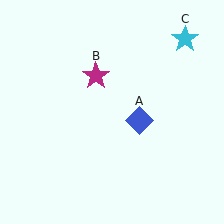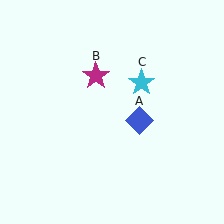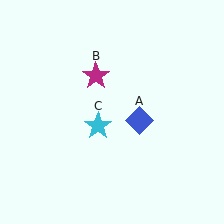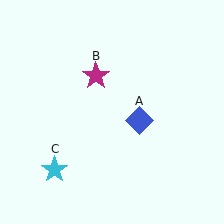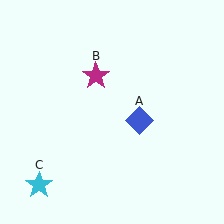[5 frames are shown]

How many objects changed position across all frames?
1 object changed position: cyan star (object C).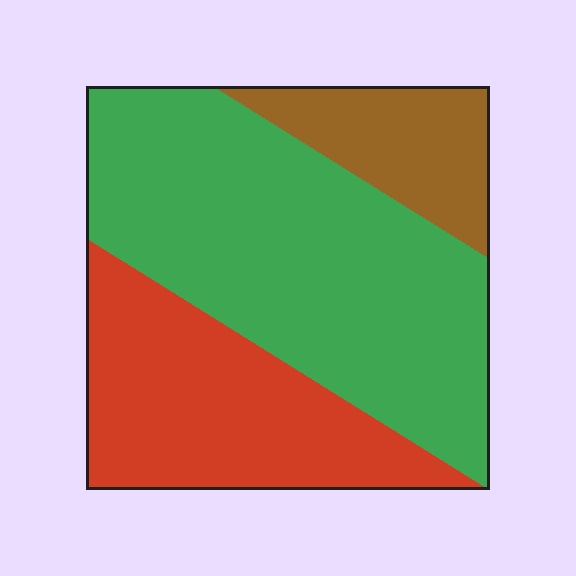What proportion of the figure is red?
Red covers around 30% of the figure.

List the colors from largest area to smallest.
From largest to smallest: green, red, brown.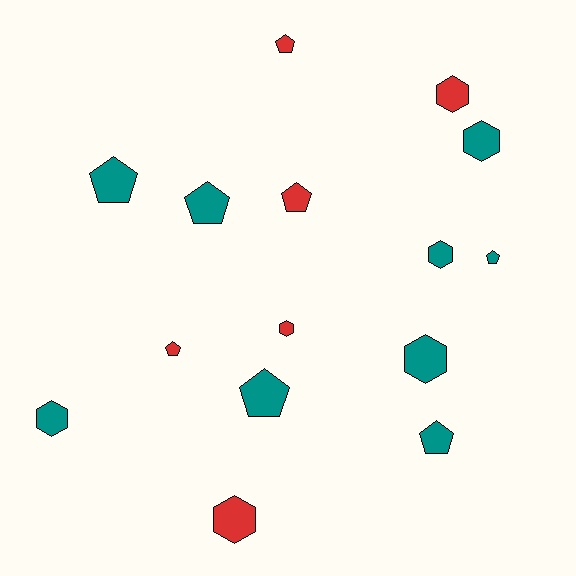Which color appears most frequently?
Teal, with 9 objects.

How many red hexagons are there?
There are 3 red hexagons.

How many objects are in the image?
There are 15 objects.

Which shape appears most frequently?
Pentagon, with 8 objects.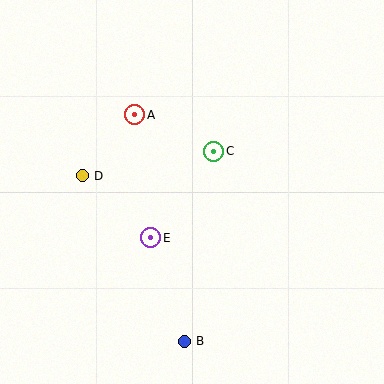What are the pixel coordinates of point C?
Point C is at (214, 151).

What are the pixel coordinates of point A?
Point A is at (135, 115).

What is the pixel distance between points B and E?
The distance between B and E is 109 pixels.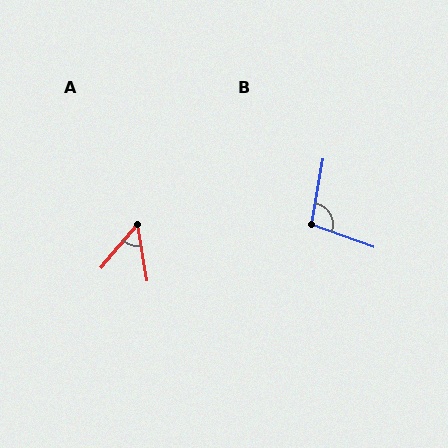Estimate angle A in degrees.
Approximately 49 degrees.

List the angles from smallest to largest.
A (49°), B (100°).